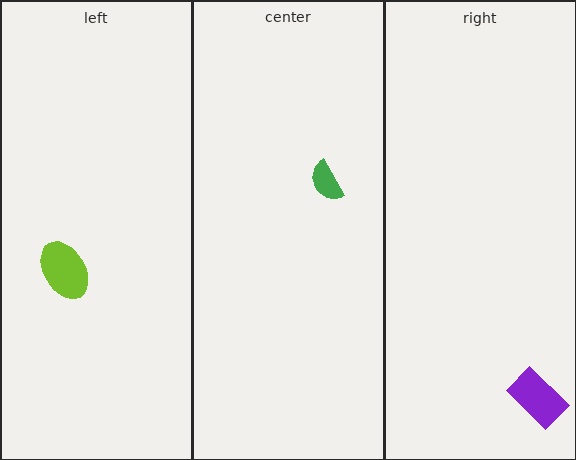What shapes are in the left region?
The lime ellipse.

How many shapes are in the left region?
1.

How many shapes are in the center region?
1.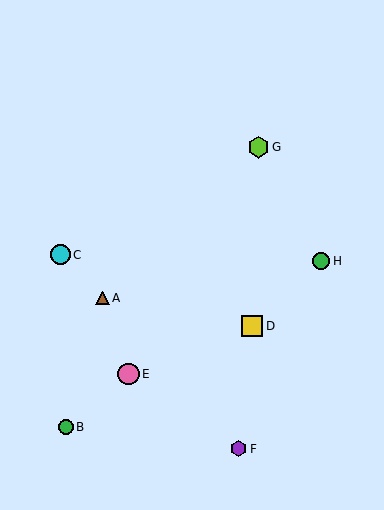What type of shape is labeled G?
Shape G is a lime hexagon.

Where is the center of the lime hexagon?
The center of the lime hexagon is at (258, 147).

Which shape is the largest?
The lime hexagon (labeled G) is the largest.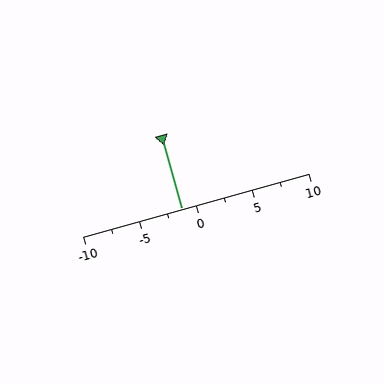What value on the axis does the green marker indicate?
The marker indicates approximately -1.2.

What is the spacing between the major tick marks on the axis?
The major ticks are spaced 5 apart.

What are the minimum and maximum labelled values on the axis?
The axis runs from -10 to 10.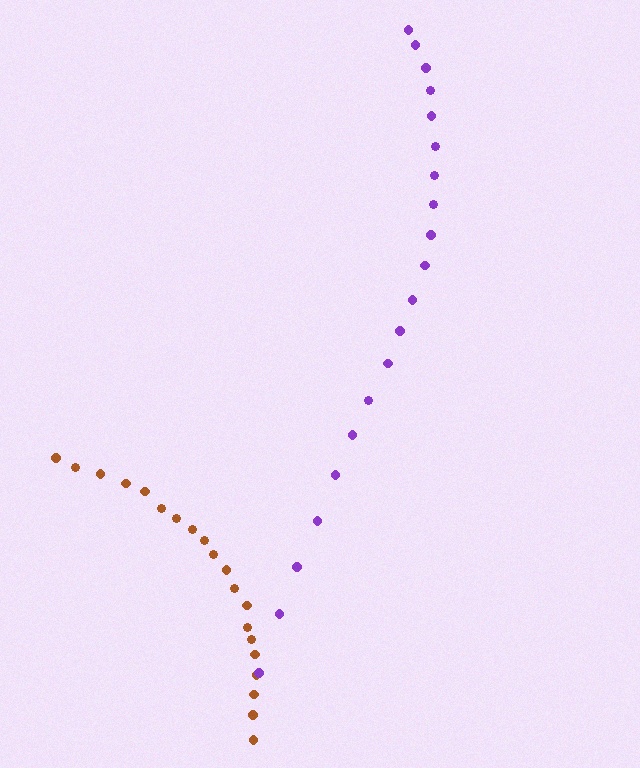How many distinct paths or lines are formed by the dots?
There are 2 distinct paths.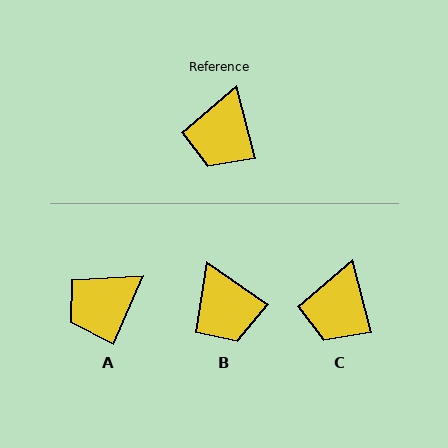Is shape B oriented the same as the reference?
No, it is off by about 41 degrees.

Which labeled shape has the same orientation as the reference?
C.